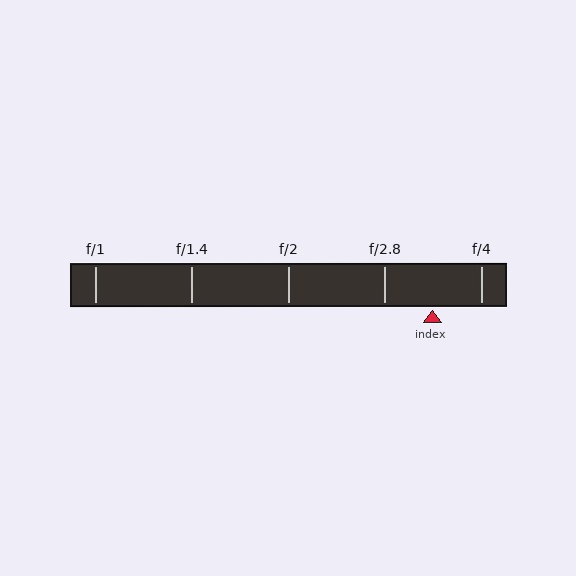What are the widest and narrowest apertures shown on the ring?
The widest aperture shown is f/1 and the narrowest is f/4.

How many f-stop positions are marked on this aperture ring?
There are 5 f-stop positions marked.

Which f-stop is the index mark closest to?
The index mark is closest to f/4.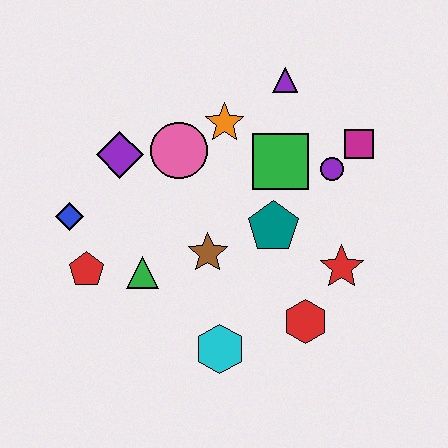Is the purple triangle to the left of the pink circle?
No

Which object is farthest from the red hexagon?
The blue diamond is farthest from the red hexagon.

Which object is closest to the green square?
The purple circle is closest to the green square.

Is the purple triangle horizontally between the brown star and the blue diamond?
No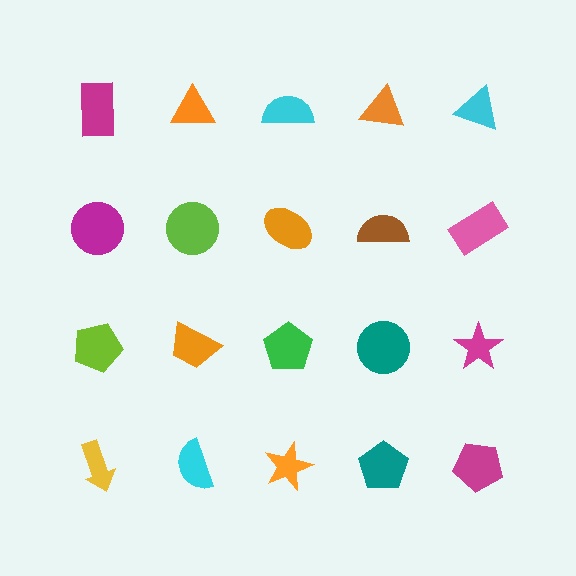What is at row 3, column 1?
A lime pentagon.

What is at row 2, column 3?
An orange ellipse.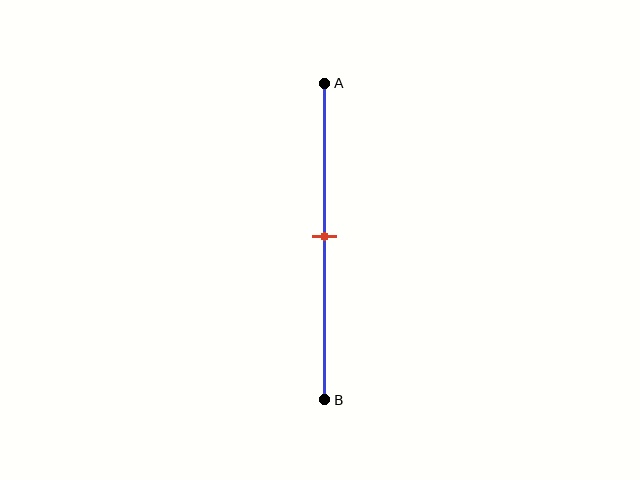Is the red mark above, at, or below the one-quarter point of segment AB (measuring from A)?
The red mark is below the one-quarter point of segment AB.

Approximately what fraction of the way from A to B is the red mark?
The red mark is approximately 50% of the way from A to B.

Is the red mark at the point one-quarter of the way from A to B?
No, the mark is at about 50% from A, not at the 25% one-quarter point.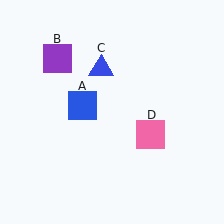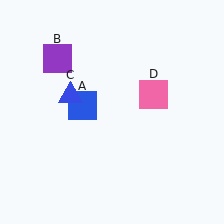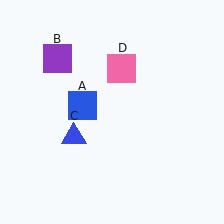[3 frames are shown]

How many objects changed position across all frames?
2 objects changed position: blue triangle (object C), pink square (object D).